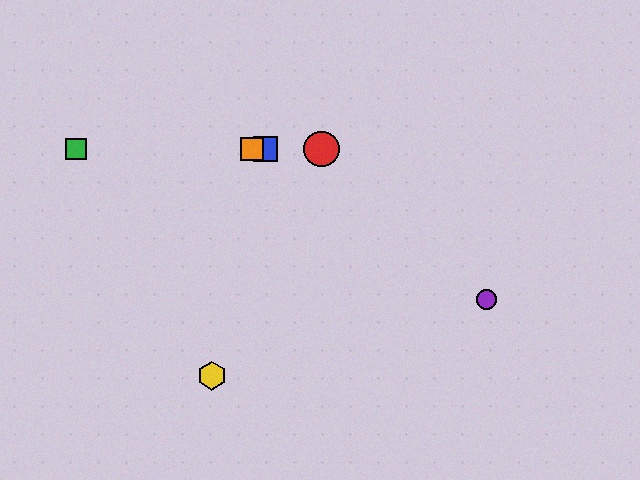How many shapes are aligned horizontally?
4 shapes (the red circle, the blue square, the green square, the orange square) are aligned horizontally.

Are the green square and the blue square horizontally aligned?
Yes, both are at y≈149.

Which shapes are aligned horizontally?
The red circle, the blue square, the green square, the orange square are aligned horizontally.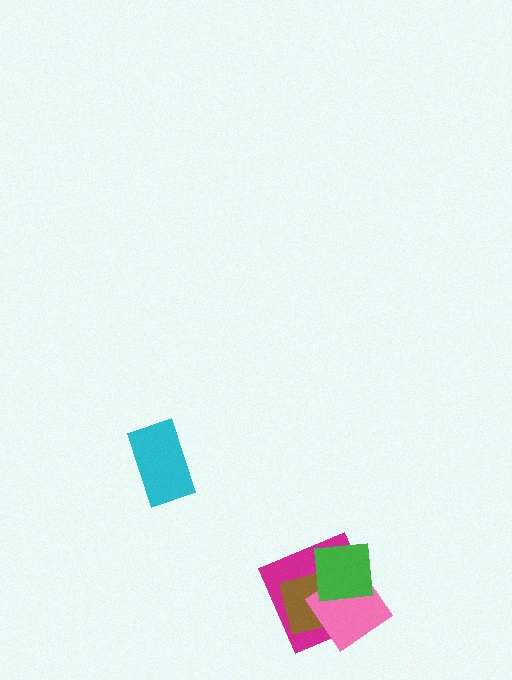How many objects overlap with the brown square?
3 objects overlap with the brown square.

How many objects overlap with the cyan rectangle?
0 objects overlap with the cyan rectangle.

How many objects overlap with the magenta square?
3 objects overlap with the magenta square.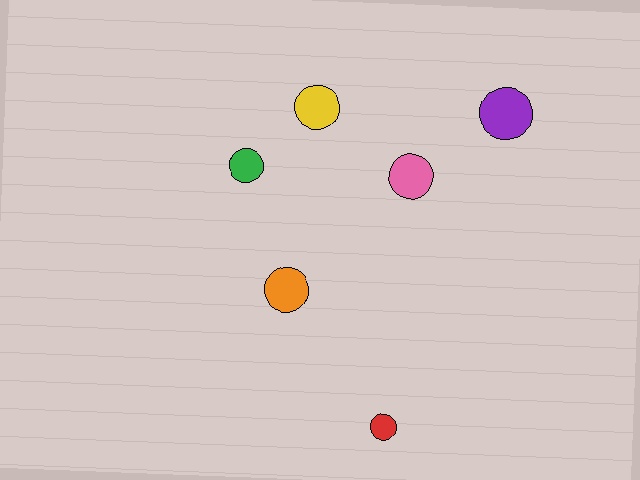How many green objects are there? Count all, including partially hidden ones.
There is 1 green object.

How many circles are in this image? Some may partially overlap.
There are 6 circles.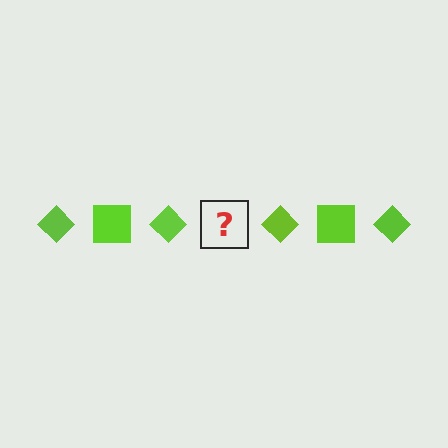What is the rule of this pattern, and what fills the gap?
The rule is that the pattern cycles through diamond, square shapes in lime. The gap should be filled with a lime square.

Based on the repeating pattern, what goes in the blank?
The blank should be a lime square.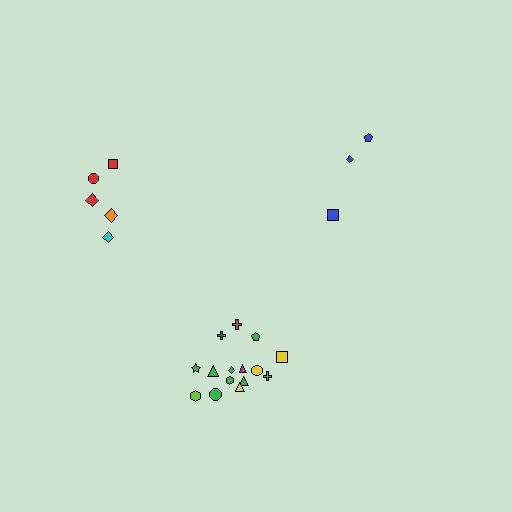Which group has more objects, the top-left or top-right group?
The top-left group.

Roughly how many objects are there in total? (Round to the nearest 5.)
Roughly 25 objects in total.